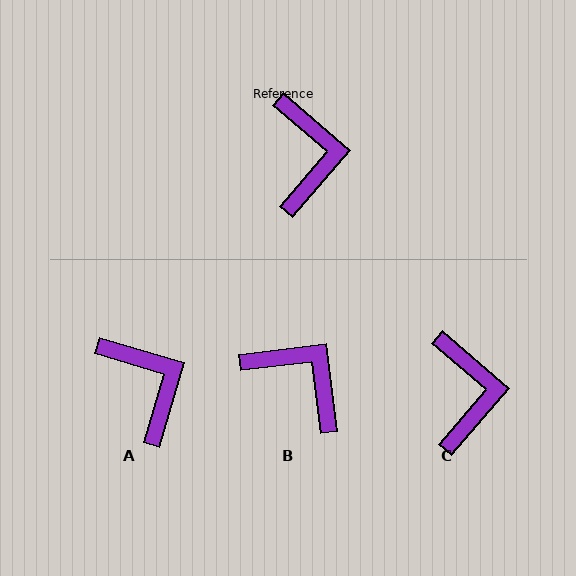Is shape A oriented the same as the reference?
No, it is off by about 24 degrees.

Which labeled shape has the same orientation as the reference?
C.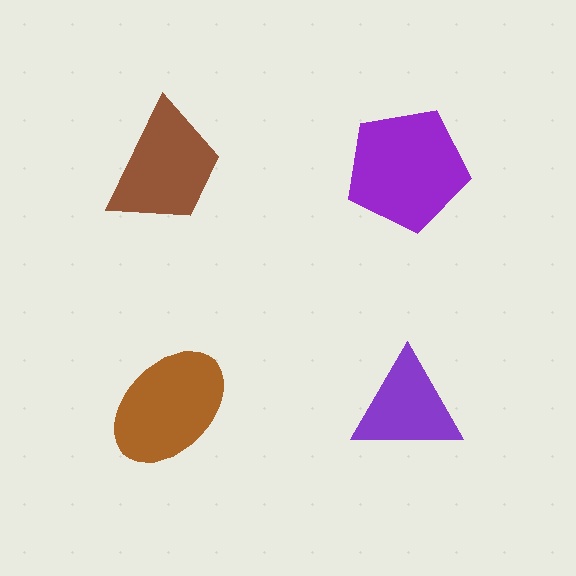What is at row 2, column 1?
A brown ellipse.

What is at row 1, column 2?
A purple pentagon.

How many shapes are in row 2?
2 shapes.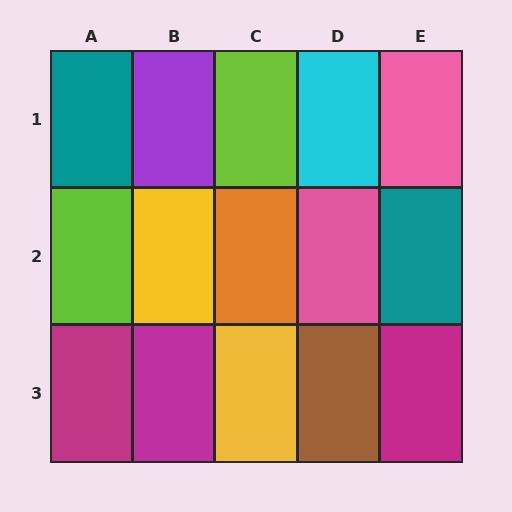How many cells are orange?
1 cell is orange.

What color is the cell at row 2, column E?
Teal.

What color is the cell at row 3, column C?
Yellow.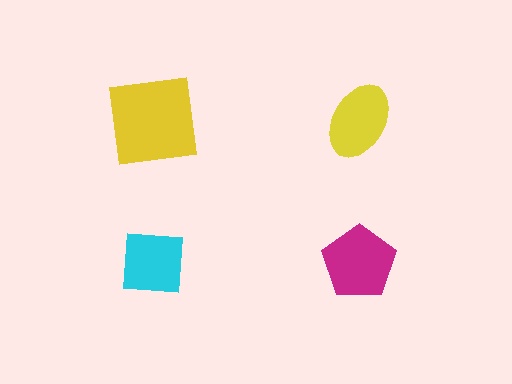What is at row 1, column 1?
A yellow square.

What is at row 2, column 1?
A cyan square.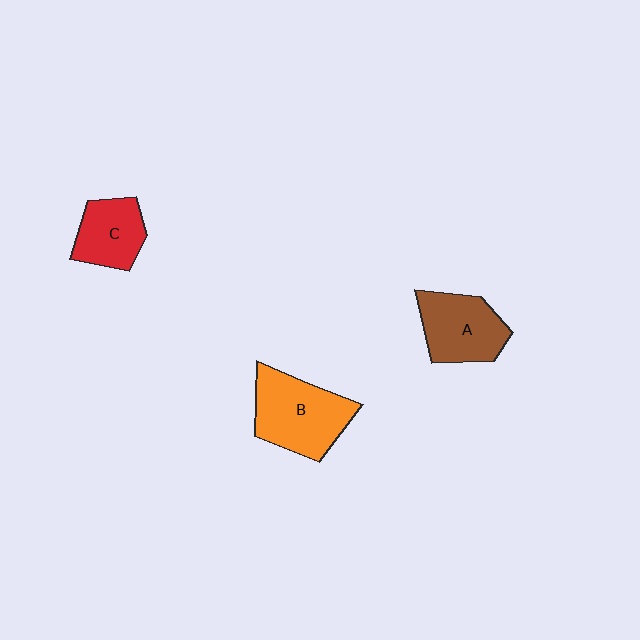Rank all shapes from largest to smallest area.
From largest to smallest: B (orange), A (brown), C (red).